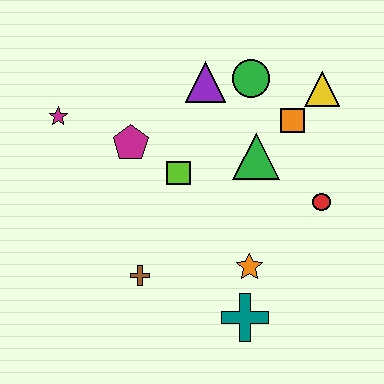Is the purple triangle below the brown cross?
No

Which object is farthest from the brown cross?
The yellow triangle is farthest from the brown cross.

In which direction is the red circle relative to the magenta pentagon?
The red circle is to the right of the magenta pentagon.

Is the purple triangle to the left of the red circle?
Yes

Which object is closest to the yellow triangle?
The orange square is closest to the yellow triangle.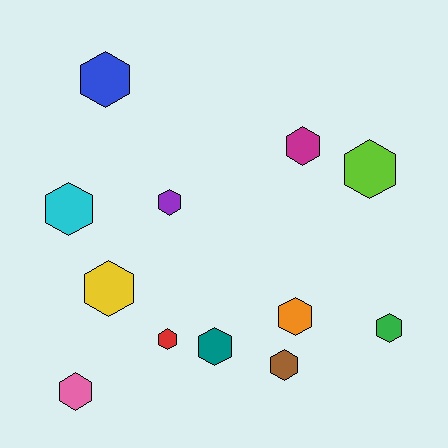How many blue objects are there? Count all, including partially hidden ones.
There is 1 blue object.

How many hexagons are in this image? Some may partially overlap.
There are 12 hexagons.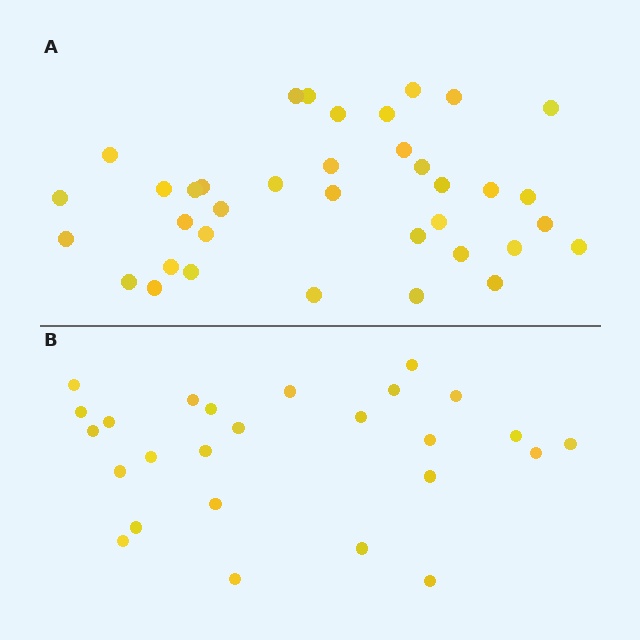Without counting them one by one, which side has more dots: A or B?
Region A (the top region) has more dots.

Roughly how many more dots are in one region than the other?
Region A has roughly 12 or so more dots than region B.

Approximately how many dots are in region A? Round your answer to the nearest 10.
About 40 dots. (The exact count is 37, which rounds to 40.)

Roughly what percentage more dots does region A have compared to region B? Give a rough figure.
About 40% more.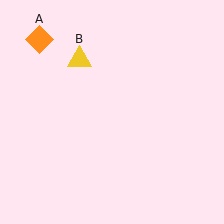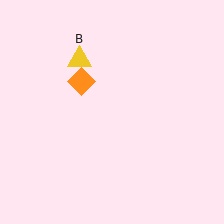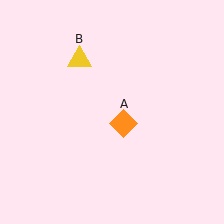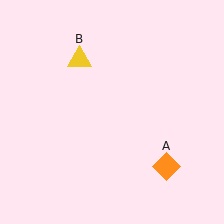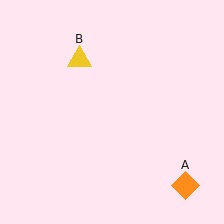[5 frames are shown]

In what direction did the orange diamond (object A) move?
The orange diamond (object A) moved down and to the right.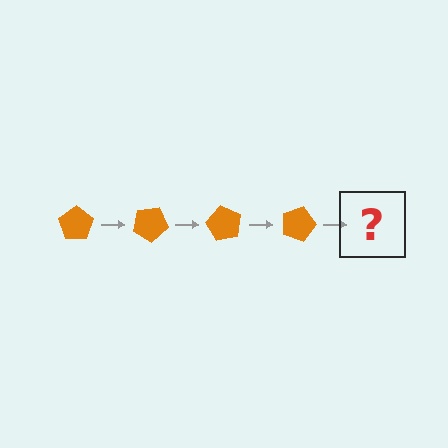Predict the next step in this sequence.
The next step is an orange pentagon rotated 120 degrees.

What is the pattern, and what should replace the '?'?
The pattern is that the pentagon rotates 30 degrees each step. The '?' should be an orange pentagon rotated 120 degrees.